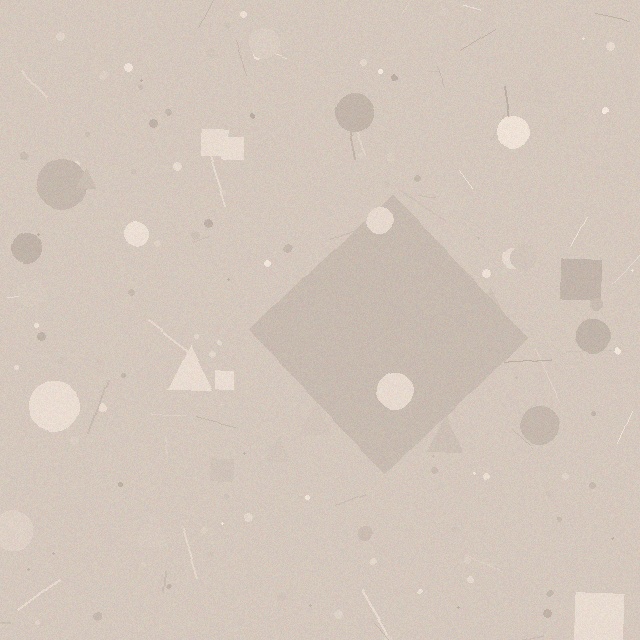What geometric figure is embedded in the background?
A diamond is embedded in the background.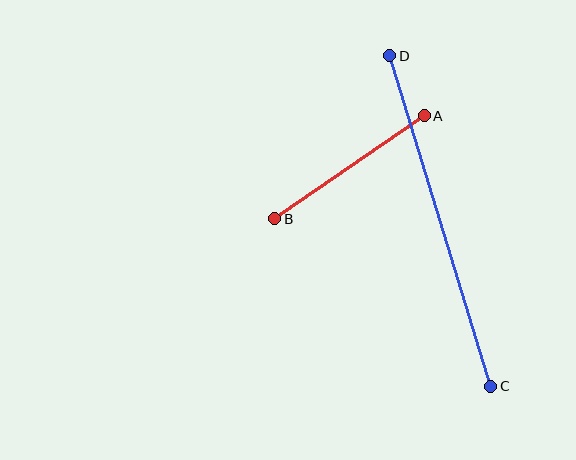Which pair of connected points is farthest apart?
Points C and D are farthest apart.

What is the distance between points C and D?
The distance is approximately 345 pixels.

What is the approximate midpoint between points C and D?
The midpoint is at approximately (440, 221) pixels.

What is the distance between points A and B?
The distance is approximately 181 pixels.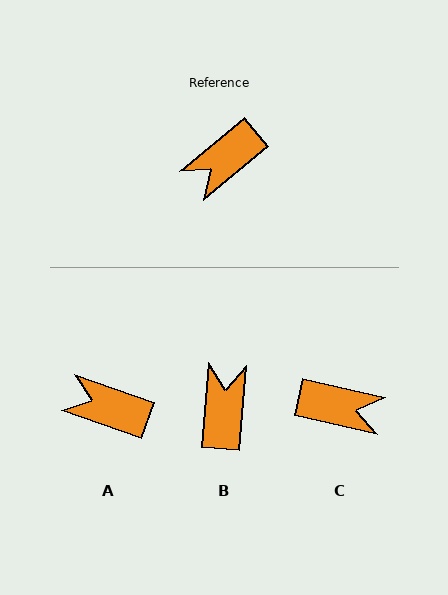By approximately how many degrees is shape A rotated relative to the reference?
Approximately 58 degrees clockwise.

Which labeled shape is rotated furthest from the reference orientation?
B, about 134 degrees away.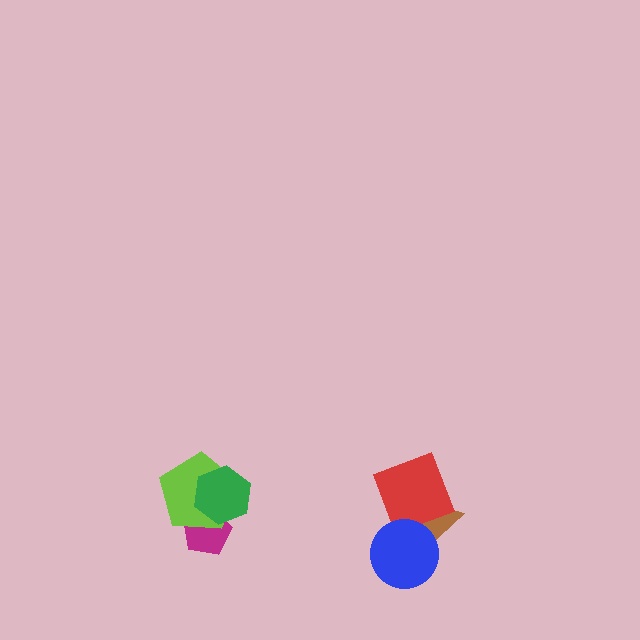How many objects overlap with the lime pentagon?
2 objects overlap with the lime pentagon.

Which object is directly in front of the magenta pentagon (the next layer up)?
The lime pentagon is directly in front of the magenta pentagon.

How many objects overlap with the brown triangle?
2 objects overlap with the brown triangle.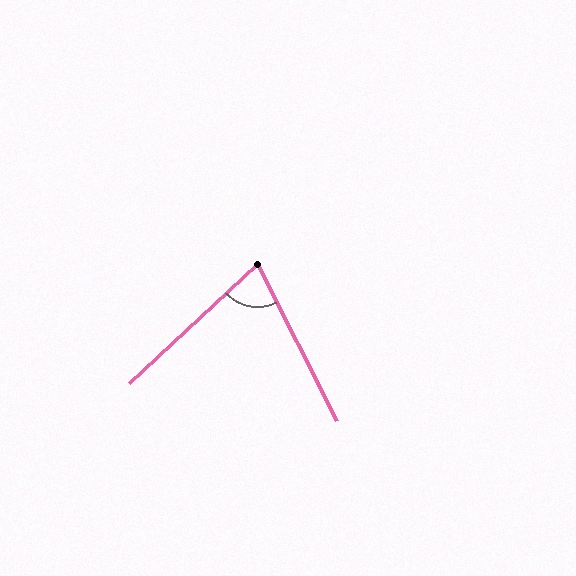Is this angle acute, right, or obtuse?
It is acute.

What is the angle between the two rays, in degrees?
Approximately 74 degrees.